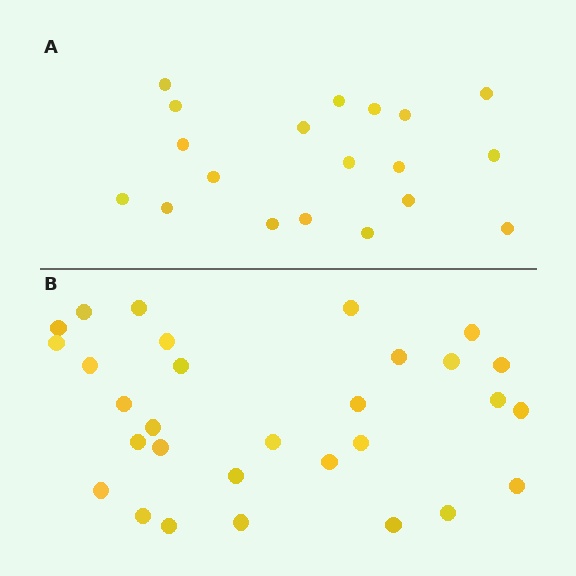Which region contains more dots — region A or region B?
Region B (the bottom region) has more dots.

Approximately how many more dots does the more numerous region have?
Region B has roughly 12 or so more dots than region A.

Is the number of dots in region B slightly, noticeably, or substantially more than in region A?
Region B has substantially more. The ratio is roughly 1.6 to 1.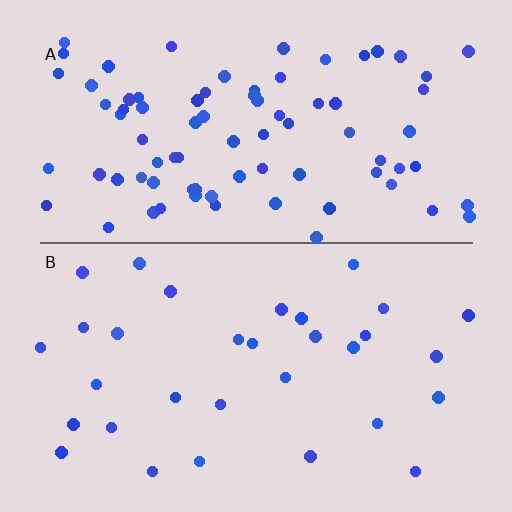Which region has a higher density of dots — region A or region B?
A (the top).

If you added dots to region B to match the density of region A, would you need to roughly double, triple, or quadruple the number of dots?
Approximately triple.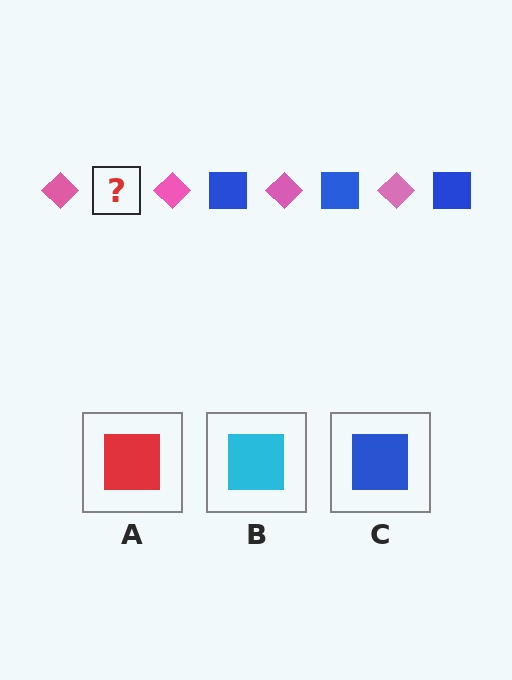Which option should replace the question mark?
Option C.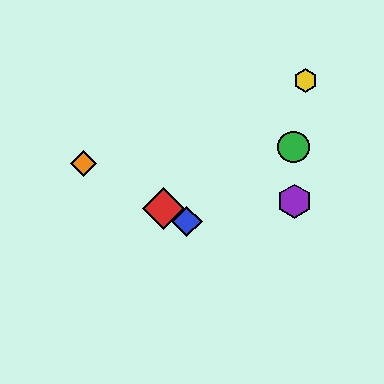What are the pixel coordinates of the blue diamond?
The blue diamond is at (187, 221).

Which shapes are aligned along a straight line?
The red diamond, the blue diamond, the orange diamond are aligned along a straight line.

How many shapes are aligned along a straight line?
3 shapes (the red diamond, the blue diamond, the orange diamond) are aligned along a straight line.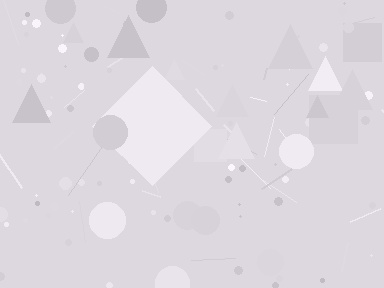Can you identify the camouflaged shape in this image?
The camouflaged shape is a diamond.